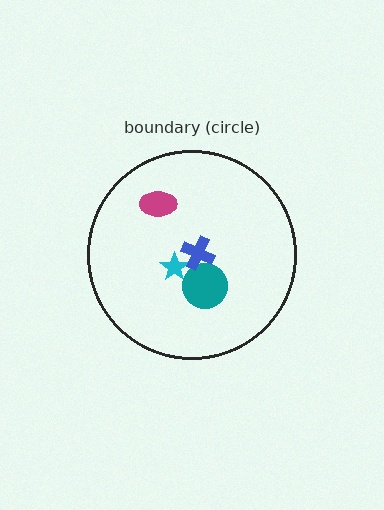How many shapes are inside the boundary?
4 inside, 0 outside.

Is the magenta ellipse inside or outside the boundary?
Inside.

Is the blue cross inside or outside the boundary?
Inside.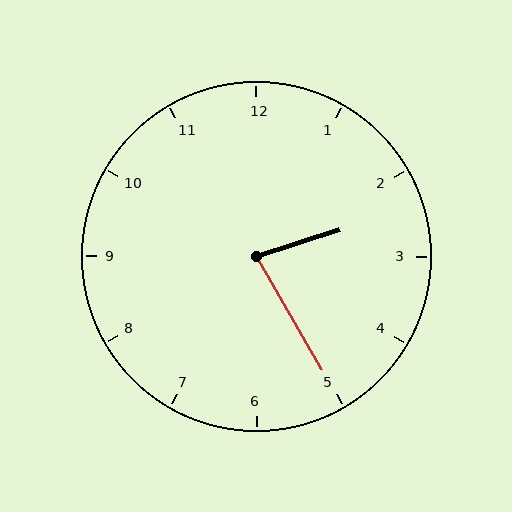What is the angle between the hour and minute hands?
Approximately 78 degrees.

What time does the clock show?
2:25.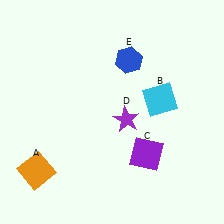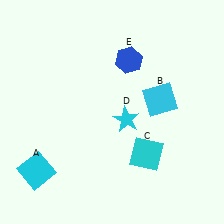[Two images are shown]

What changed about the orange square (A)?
In Image 1, A is orange. In Image 2, it changed to cyan.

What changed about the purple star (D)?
In Image 1, D is purple. In Image 2, it changed to cyan.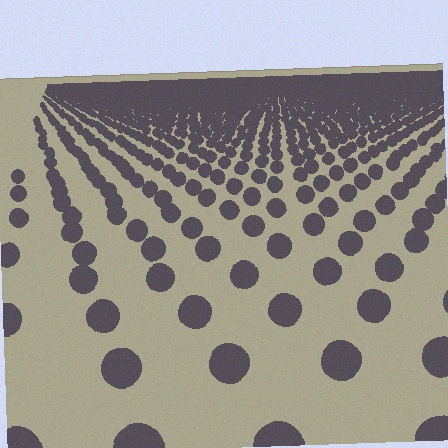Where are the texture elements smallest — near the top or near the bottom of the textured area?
Near the top.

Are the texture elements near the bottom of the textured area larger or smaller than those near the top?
Larger. Near the bottom, elements are closer to the viewer and appear at a bigger on-screen size.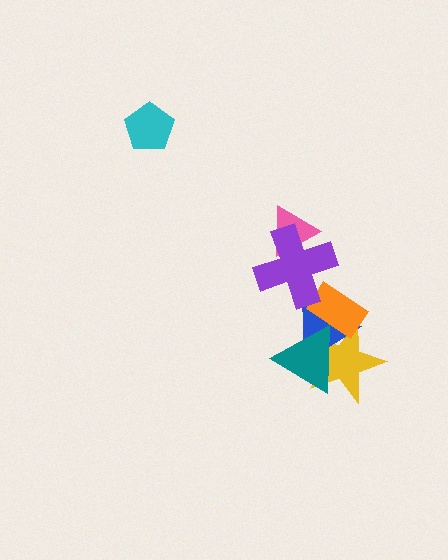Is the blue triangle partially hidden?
Yes, it is partially covered by another shape.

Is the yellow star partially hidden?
Yes, it is partially covered by another shape.